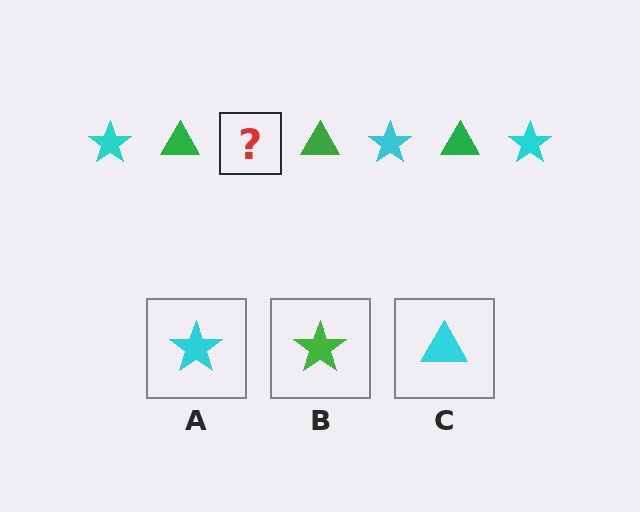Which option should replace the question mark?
Option A.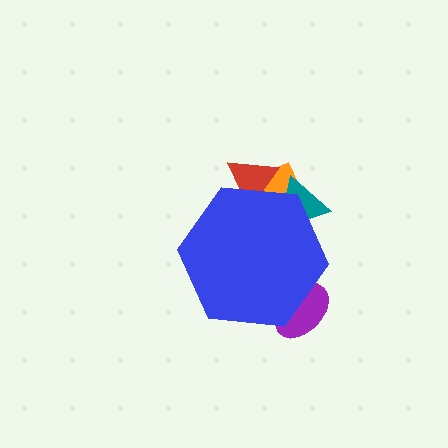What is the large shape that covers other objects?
A blue hexagon.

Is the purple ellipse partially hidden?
Yes, the purple ellipse is partially hidden behind the blue hexagon.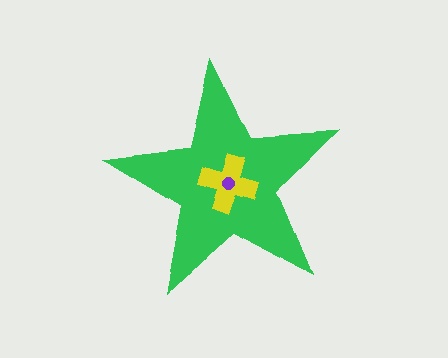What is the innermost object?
The purple circle.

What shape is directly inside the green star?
The yellow cross.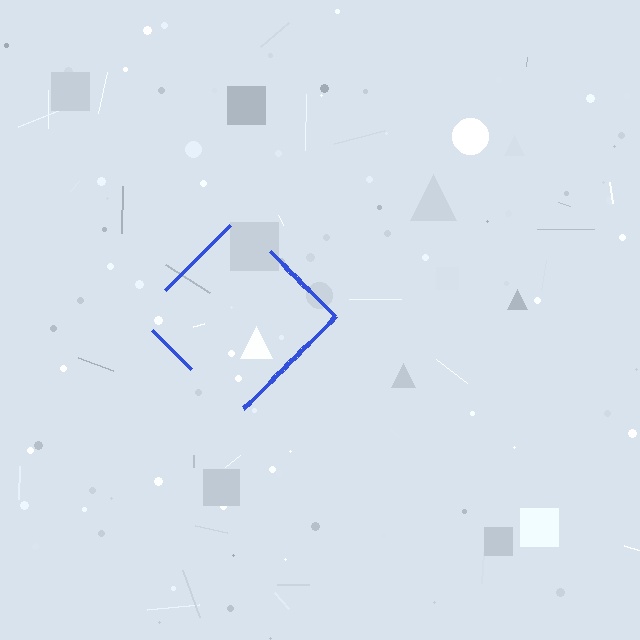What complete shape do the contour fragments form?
The contour fragments form a diamond.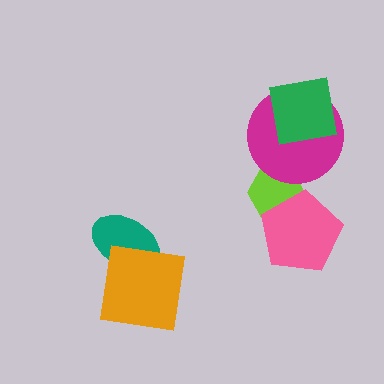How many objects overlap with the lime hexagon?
2 objects overlap with the lime hexagon.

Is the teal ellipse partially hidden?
Yes, it is partially covered by another shape.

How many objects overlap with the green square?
1 object overlaps with the green square.